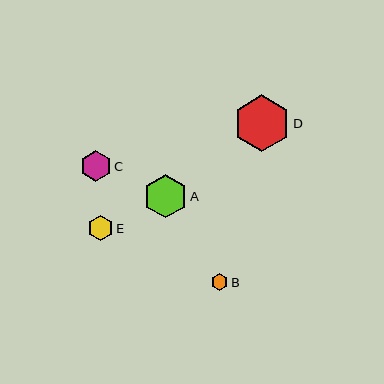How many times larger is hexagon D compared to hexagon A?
Hexagon D is approximately 1.3 times the size of hexagon A.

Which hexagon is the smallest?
Hexagon B is the smallest with a size of approximately 17 pixels.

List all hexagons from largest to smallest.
From largest to smallest: D, A, C, E, B.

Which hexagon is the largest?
Hexagon D is the largest with a size of approximately 57 pixels.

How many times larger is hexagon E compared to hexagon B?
Hexagon E is approximately 1.5 times the size of hexagon B.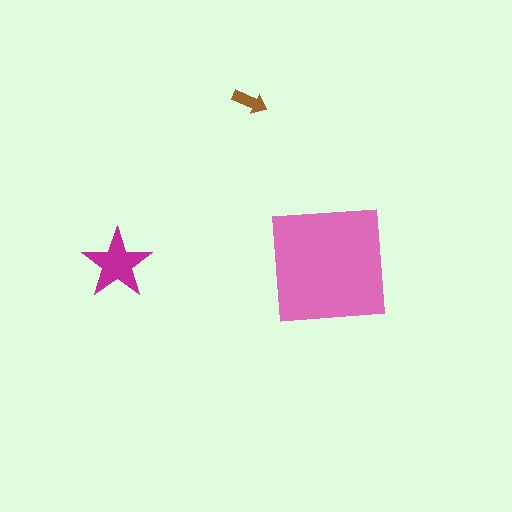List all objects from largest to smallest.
The pink square, the magenta star, the brown arrow.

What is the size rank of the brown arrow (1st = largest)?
3rd.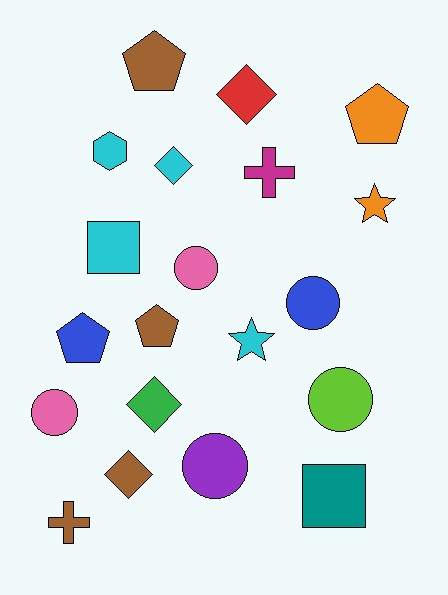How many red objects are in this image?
There is 1 red object.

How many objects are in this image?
There are 20 objects.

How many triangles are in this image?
There are no triangles.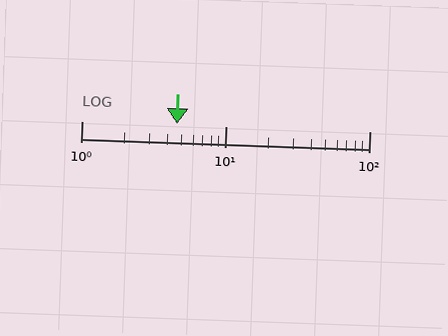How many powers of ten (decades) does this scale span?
The scale spans 2 decades, from 1 to 100.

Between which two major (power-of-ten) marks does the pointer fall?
The pointer is between 1 and 10.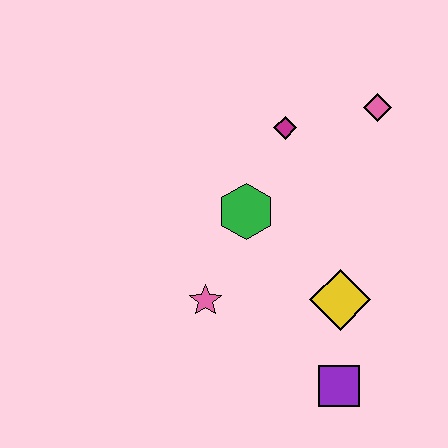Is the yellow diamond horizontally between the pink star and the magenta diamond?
No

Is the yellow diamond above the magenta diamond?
No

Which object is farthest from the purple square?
The pink diamond is farthest from the purple square.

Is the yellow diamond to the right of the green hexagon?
Yes